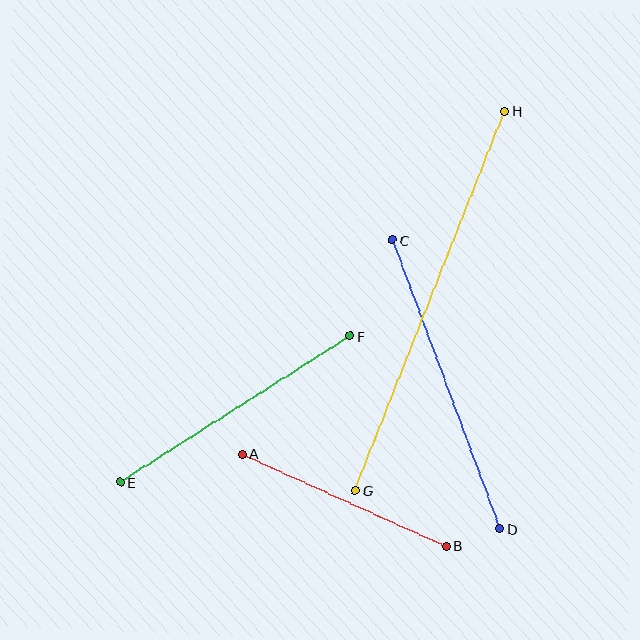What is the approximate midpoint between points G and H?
The midpoint is at approximately (430, 301) pixels.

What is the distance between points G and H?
The distance is approximately 408 pixels.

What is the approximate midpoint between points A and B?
The midpoint is at approximately (344, 500) pixels.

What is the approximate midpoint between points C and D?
The midpoint is at approximately (446, 385) pixels.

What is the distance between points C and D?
The distance is approximately 308 pixels.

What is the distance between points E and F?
The distance is approximately 273 pixels.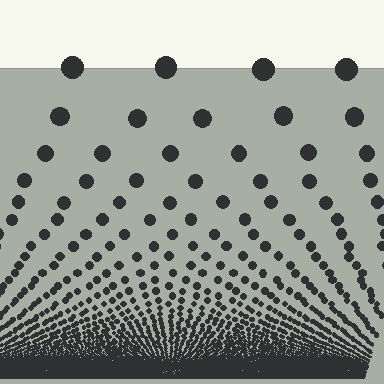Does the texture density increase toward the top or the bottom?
Density increases toward the bottom.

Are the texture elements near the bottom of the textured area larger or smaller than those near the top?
Smaller. The gradient is inverted — elements near the bottom are smaller and denser.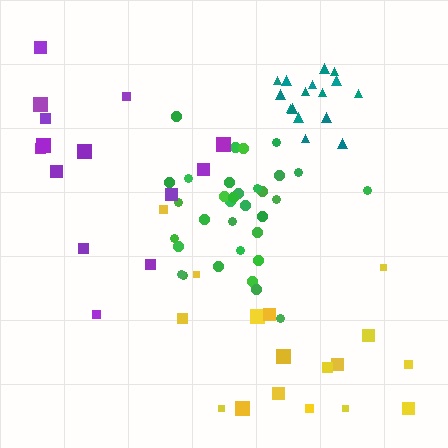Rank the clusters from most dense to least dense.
teal, green, yellow, purple.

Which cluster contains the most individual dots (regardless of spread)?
Green (33).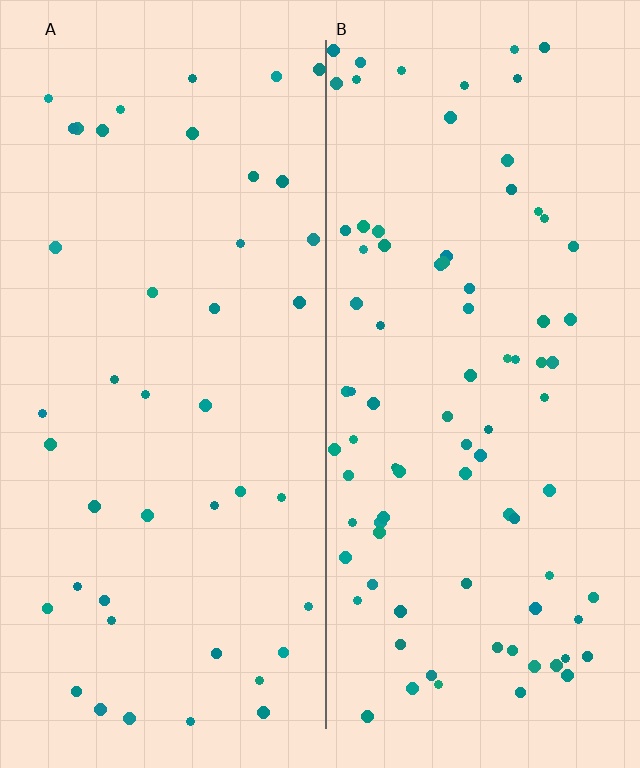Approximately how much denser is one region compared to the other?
Approximately 2.0× — region B over region A.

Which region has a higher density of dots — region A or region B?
B (the right).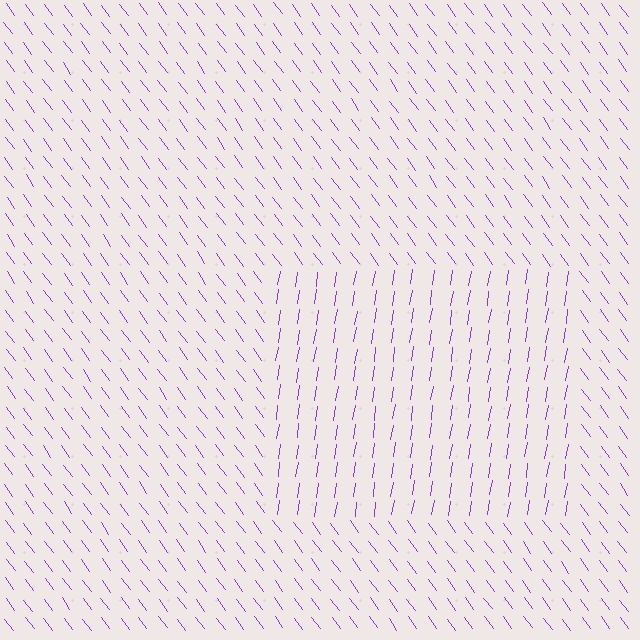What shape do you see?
I see a rectangle.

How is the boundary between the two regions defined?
The boundary is defined purely by a change in line orientation (approximately 45 degrees difference). All lines are the same color and thickness.